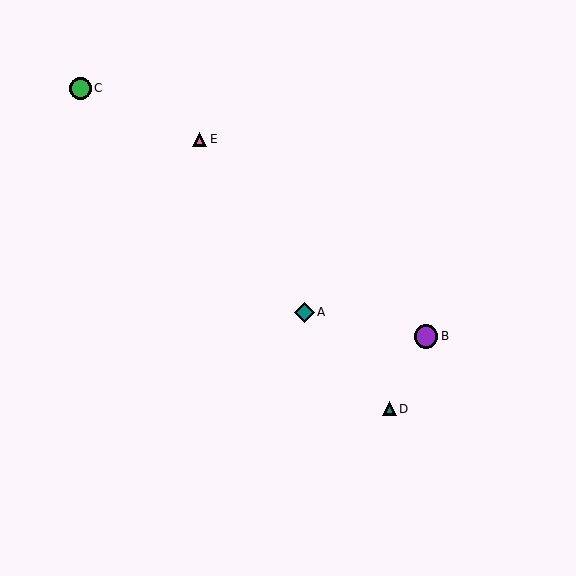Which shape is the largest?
The purple circle (labeled B) is the largest.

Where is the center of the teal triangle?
The center of the teal triangle is at (389, 409).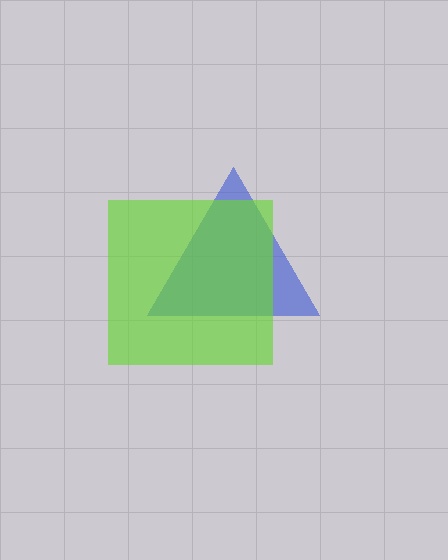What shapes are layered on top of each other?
The layered shapes are: a blue triangle, a lime square.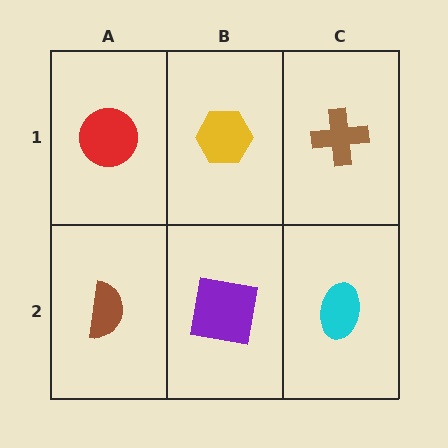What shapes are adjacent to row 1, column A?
A brown semicircle (row 2, column A), a yellow hexagon (row 1, column B).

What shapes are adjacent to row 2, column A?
A red circle (row 1, column A), a purple square (row 2, column B).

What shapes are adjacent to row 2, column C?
A brown cross (row 1, column C), a purple square (row 2, column B).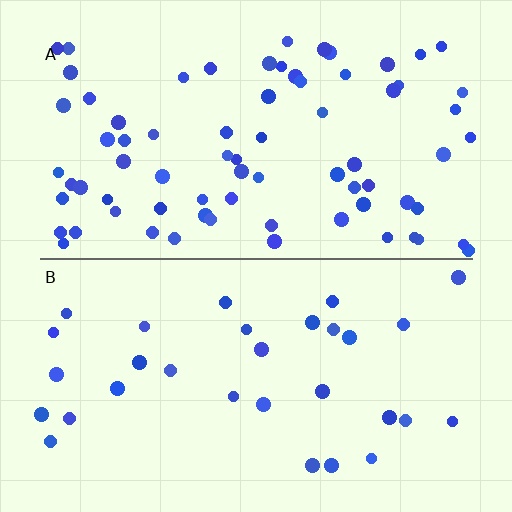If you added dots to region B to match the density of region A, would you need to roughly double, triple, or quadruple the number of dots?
Approximately double.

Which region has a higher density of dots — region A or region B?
A (the top).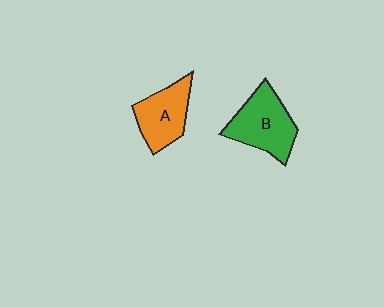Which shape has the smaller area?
Shape A (orange).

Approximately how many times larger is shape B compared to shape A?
Approximately 1.2 times.